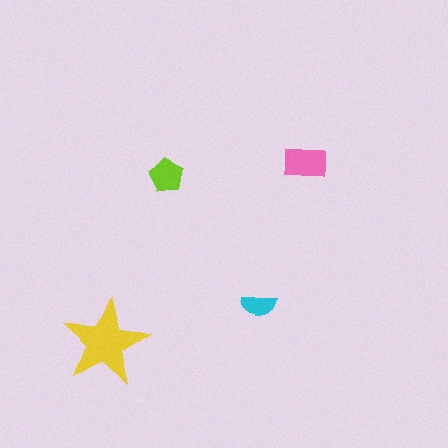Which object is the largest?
The yellow star.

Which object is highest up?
The pink rectangle is topmost.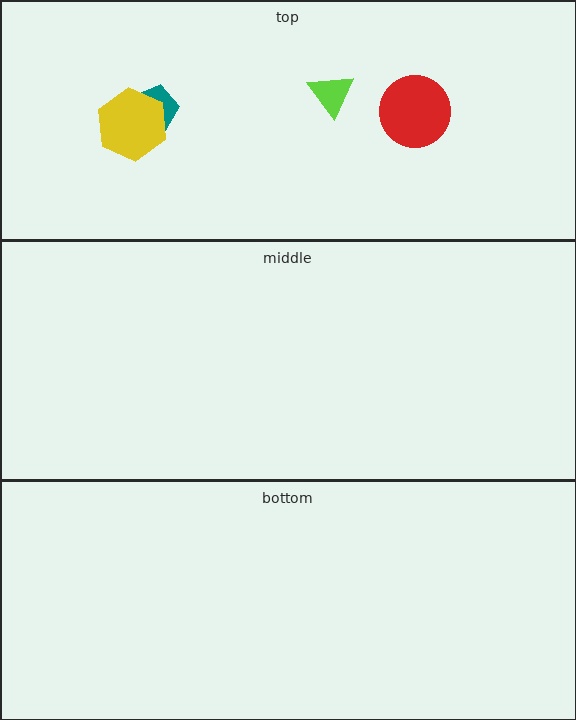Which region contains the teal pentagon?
The top region.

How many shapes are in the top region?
4.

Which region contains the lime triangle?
The top region.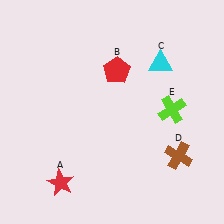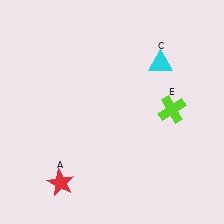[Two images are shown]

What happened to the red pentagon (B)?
The red pentagon (B) was removed in Image 2. It was in the top-right area of Image 1.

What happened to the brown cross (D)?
The brown cross (D) was removed in Image 2. It was in the bottom-right area of Image 1.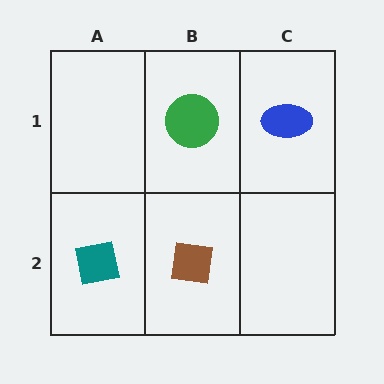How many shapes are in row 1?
2 shapes.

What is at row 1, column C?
A blue ellipse.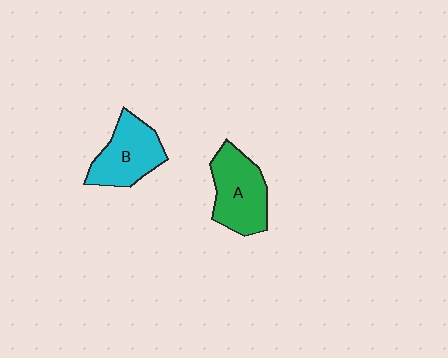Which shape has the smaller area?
Shape B (cyan).